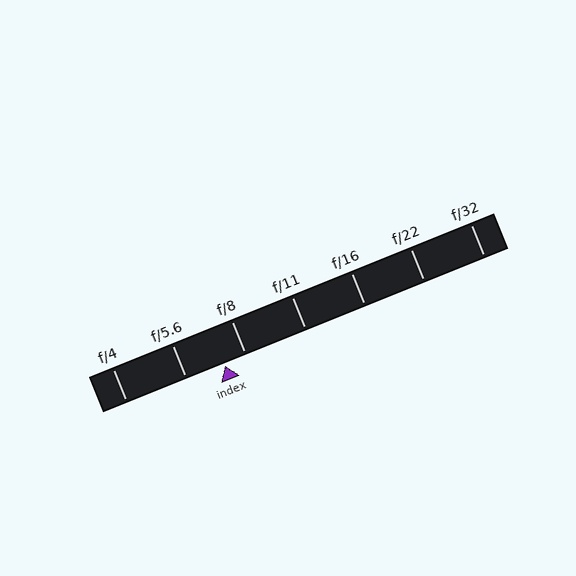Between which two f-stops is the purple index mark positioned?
The index mark is between f/5.6 and f/8.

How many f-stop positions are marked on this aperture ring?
There are 7 f-stop positions marked.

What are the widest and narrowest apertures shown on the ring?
The widest aperture shown is f/4 and the narrowest is f/32.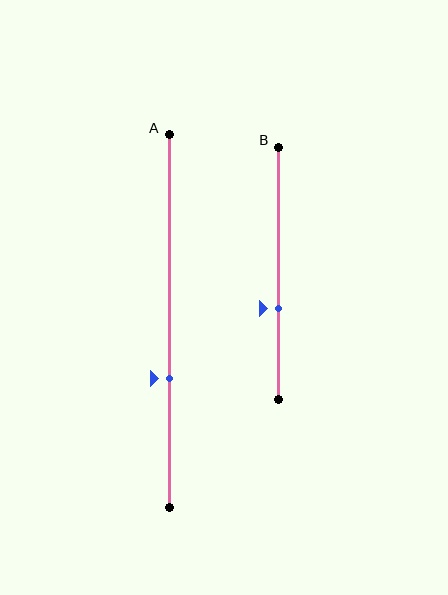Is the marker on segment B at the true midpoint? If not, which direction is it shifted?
No, the marker on segment B is shifted downward by about 14% of the segment length.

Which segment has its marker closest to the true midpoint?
Segment B has its marker closest to the true midpoint.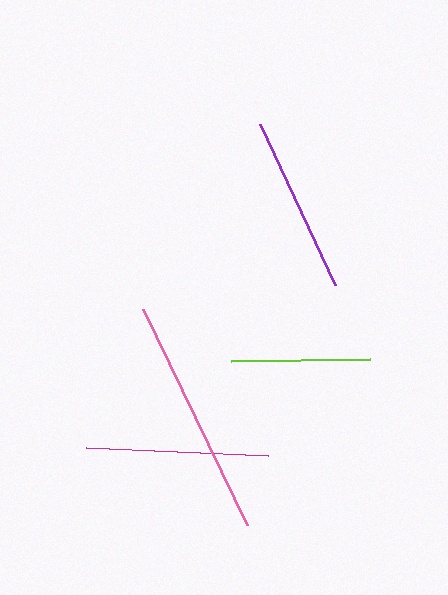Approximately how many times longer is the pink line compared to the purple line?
The pink line is approximately 1.3 times the length of the purple line.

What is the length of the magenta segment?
The magenta segment is approximately 182 pixels long.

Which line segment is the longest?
The pink line is the longest at approximately 239 pixels.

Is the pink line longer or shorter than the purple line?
The pink line is longer than the purple line.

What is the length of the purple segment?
The purple segment is approximately 178 pixels long.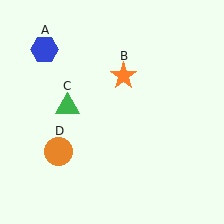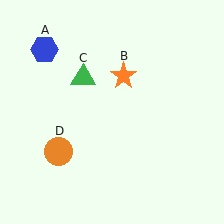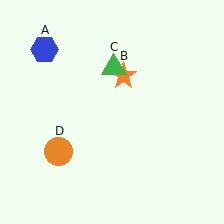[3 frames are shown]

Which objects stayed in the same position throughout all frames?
Blue hexagon (object A) and orange star (object B) and orange circle (object D) remained stationary.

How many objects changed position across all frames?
1 object changed position: green triangle (object C).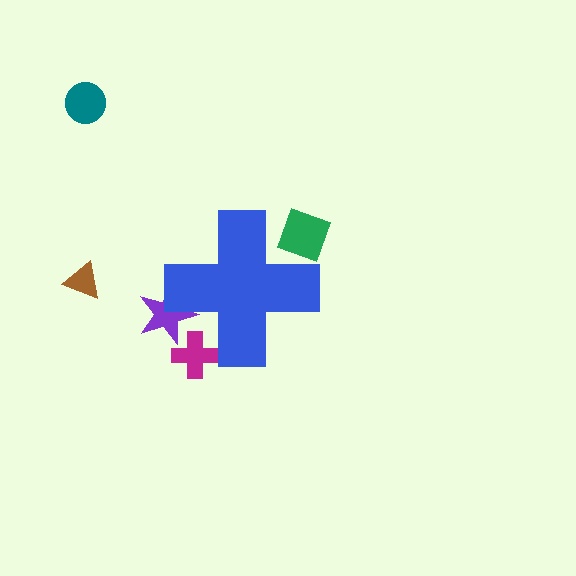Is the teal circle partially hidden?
No, the teal circle is fully visible.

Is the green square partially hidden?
Yes, the green square is partially hidden behind the blue cross.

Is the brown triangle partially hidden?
No, the brown triangle is fully visible.